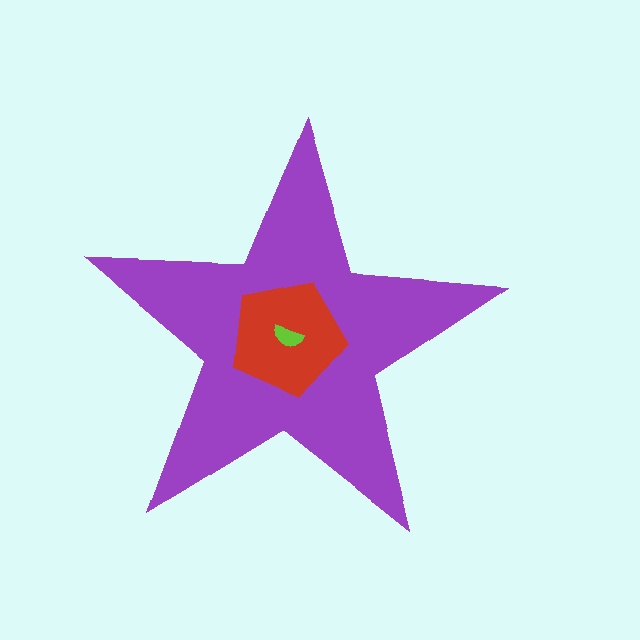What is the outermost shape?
The purple star.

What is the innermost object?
The lime semicircle.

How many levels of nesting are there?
3.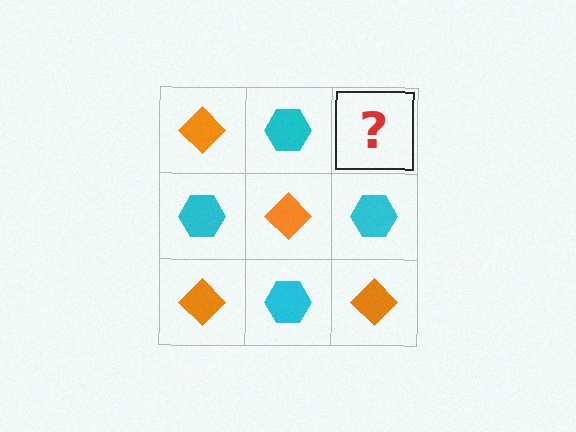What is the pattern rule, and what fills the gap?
The rule is that it alternates orange diamond and cyan hexagon in a checkerboard pattern. The gap should be filled with an orange diamond.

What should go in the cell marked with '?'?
The missing cell should contain an orange diamond.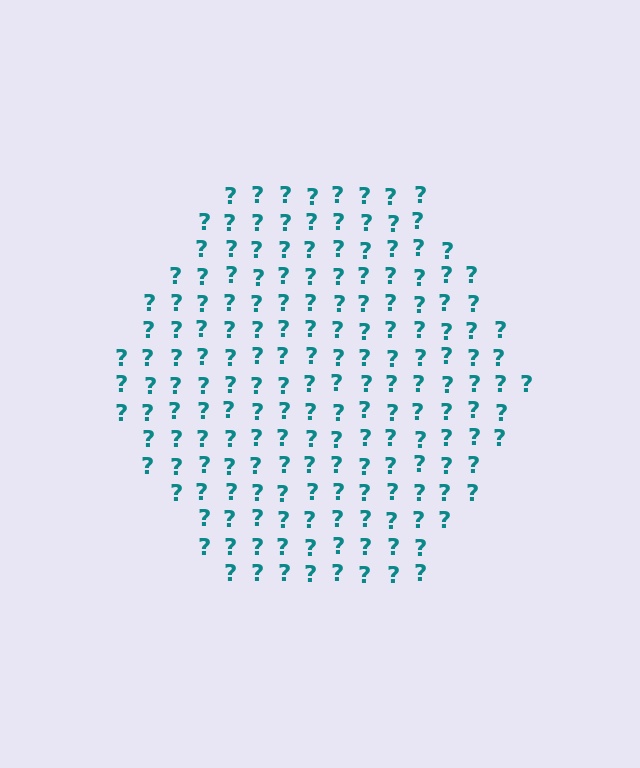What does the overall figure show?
The overall figure shows a hexagon.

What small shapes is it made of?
It is made of small question marks.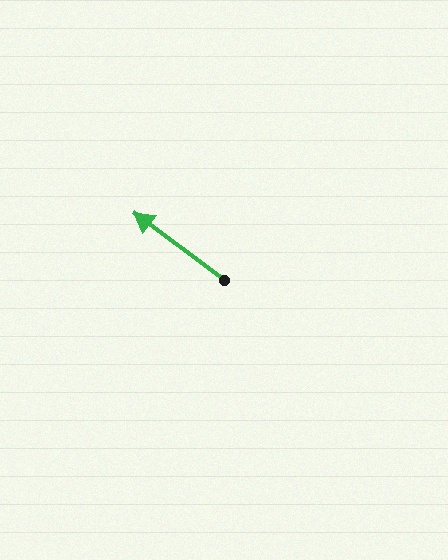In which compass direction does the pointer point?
Northwest.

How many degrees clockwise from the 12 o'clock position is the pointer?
Approximately 307 degrees.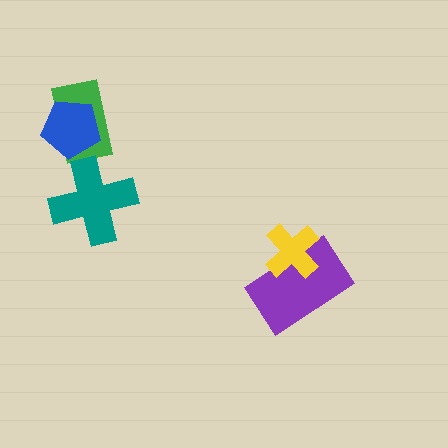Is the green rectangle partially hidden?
Yes, it is partially covered by another shape.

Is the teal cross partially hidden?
No, no other shape covers it.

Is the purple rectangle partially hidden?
Yes, it is partially covered by another shape.